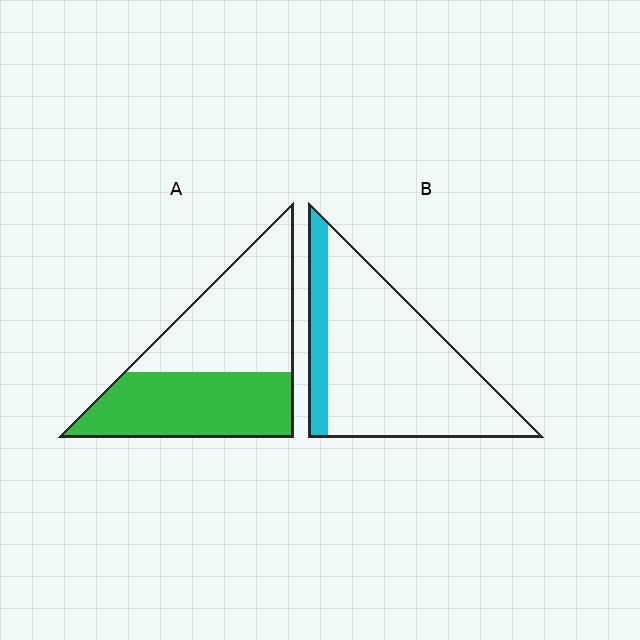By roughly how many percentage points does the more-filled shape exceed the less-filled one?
By roughly 30 percentage points (A over B).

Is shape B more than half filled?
No.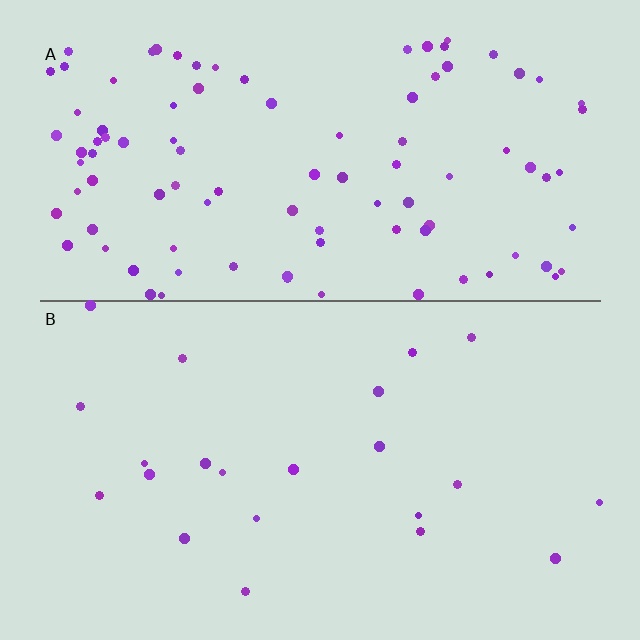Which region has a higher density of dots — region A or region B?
A (the top).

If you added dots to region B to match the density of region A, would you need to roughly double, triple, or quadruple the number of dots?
Approximately quadruple.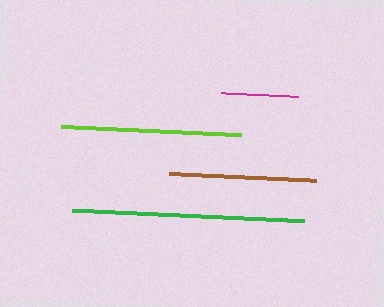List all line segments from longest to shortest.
From longest to shortest: green, lime, brown, magenta.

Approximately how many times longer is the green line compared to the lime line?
The green line is approximately 1.3 times the length of the lime line.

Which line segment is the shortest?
The magenta line is the shortest at approximately 78 pixels.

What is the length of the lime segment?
The lime segment is approximately 181 pixels long.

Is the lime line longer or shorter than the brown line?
The lime line is longer than the brown line.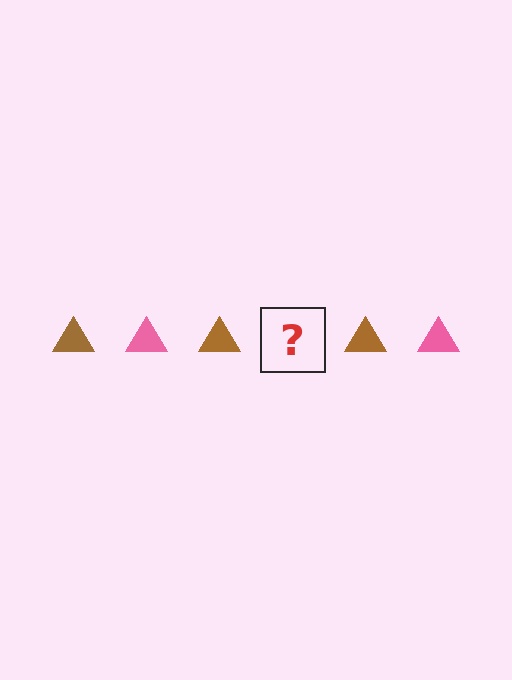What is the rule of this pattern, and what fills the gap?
The rule is that the pattern cycles through brown, pink triangles. The gap should be filled with a pink triangle.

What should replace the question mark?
The question mark should be replaced with a pink triangle.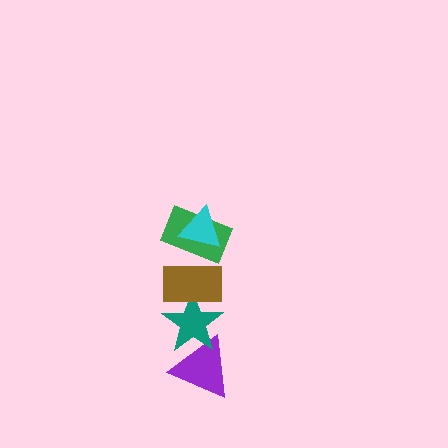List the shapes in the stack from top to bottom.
From top to bottom: the cyan triangle, the green rectangle, the brown rectangle, the teal star, the purple triangle.